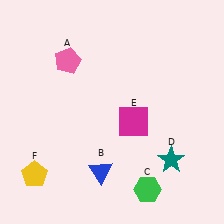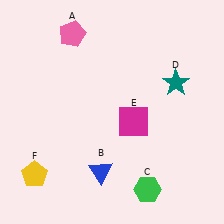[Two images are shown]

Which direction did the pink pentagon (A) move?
The pink pentagon (A) moved up.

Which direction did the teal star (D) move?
The teal star (D) moved up.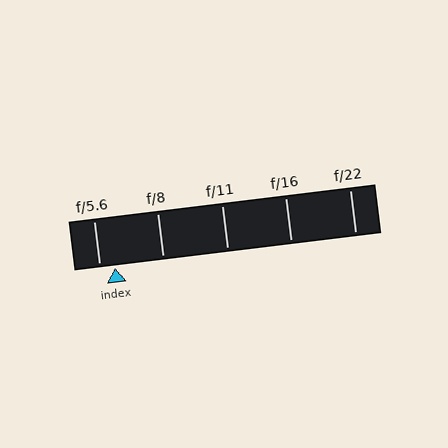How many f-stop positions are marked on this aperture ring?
There are 5 f-stop positions marked.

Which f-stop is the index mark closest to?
The index mark is closest to f/5.6.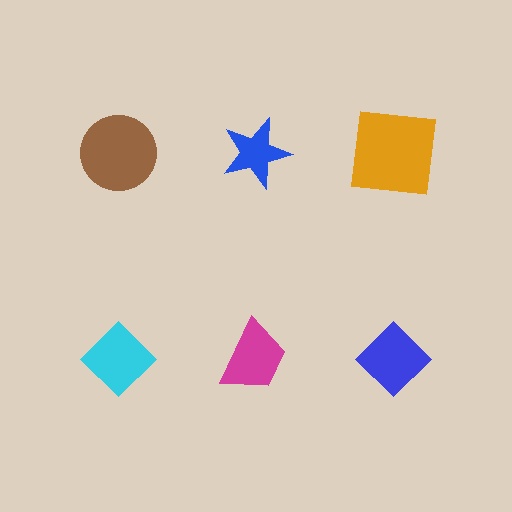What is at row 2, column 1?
A cyan diamond.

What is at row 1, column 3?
An orange square.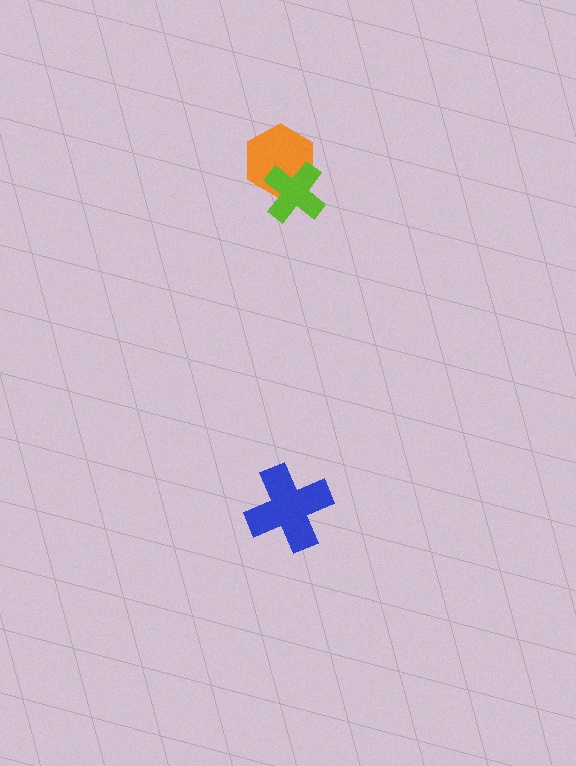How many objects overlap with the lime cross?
1 object overlaps with the lime cross.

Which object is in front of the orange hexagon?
The lime cross is in front of the orange hexagon.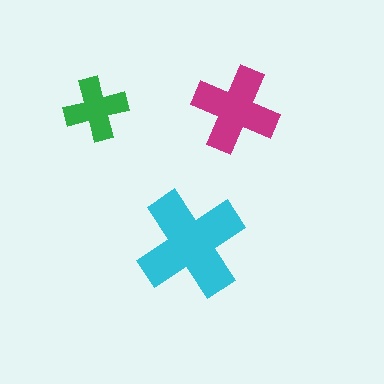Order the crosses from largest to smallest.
the cyan one, the magenta one, the green one.